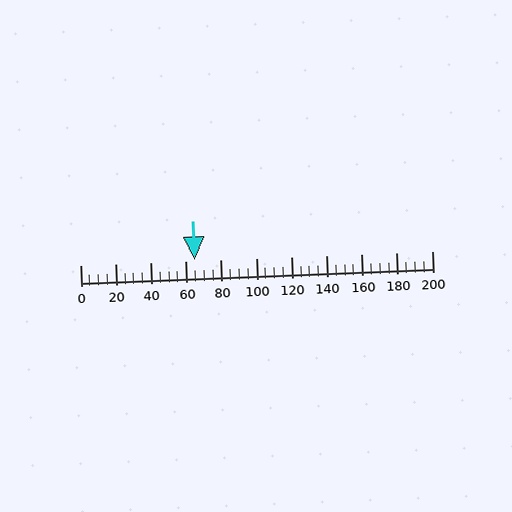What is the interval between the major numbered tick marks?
The major tick marks are spaced 20 units apart.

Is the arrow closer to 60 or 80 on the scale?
The arrow is closer to 60.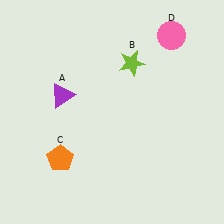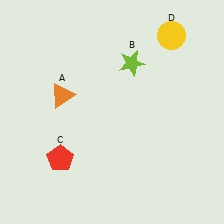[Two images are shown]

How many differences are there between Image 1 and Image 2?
There are 3 differences between the two images.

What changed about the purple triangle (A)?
In Image 1, A is purple. In Image 2, it changed to orange.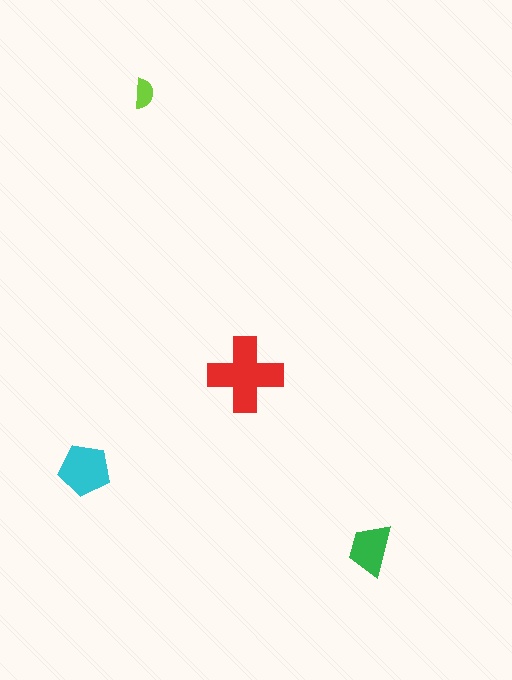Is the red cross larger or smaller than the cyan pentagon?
Larger.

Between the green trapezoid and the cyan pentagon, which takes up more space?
The cyan pentagon.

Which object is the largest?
The red cross.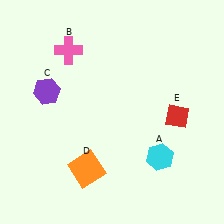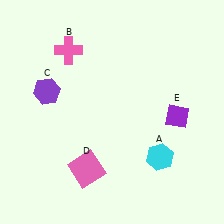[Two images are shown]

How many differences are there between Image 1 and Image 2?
There are 2 differences between the two images.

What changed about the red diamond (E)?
In Image 1, E is red. In Image 2, it changed to purple.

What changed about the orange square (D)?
In Image 1, D is orange. In Image 2, it changed to pink.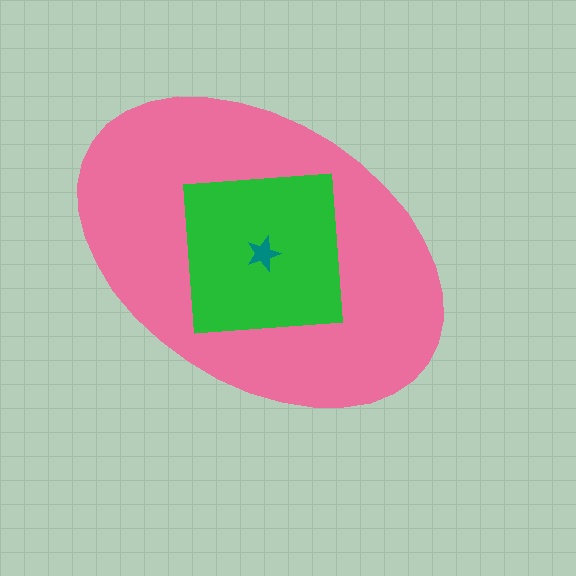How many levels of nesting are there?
3.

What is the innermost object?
The teal star.